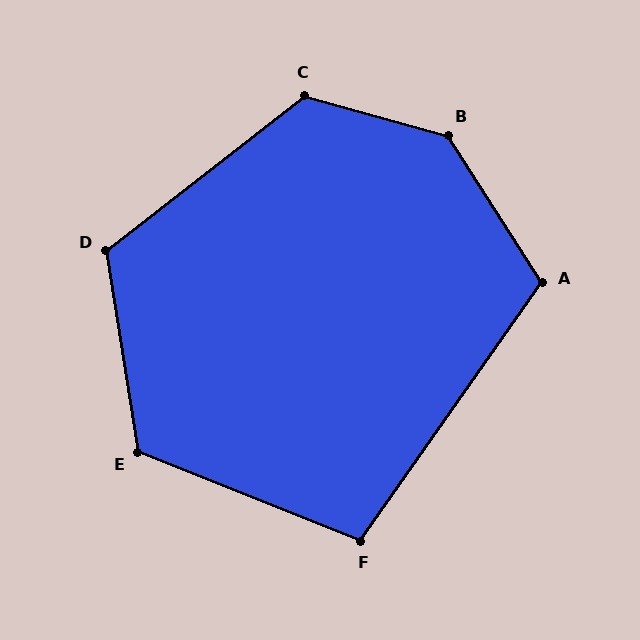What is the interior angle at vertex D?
Approximately 119 degrees (obtuse).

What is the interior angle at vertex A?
Approximately 113 degrees (obtuse).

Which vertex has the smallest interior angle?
F, at approximately 103 degrees.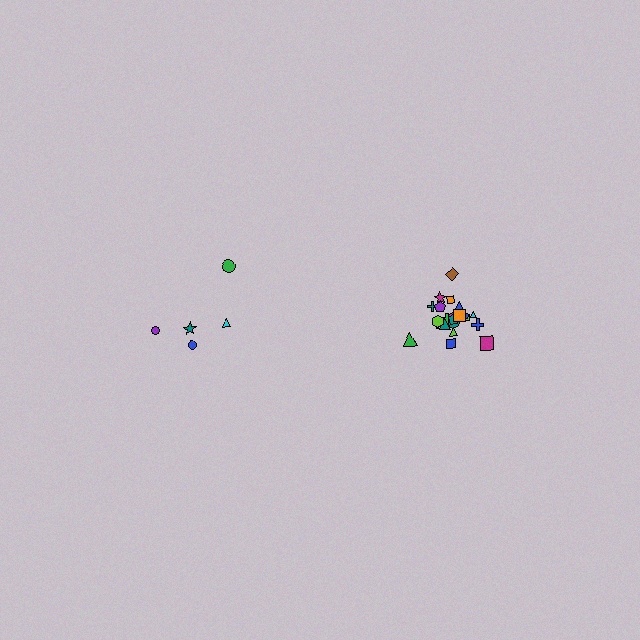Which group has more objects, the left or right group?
The right group.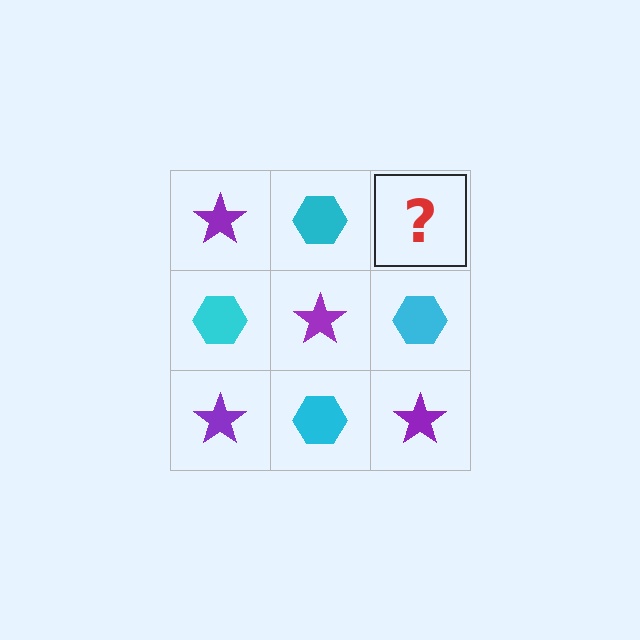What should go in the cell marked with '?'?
The missing cell should contain a purple star.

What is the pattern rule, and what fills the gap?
The rule is that it alternates purple star and cyan hexagon in a checkerboard pattern. The gap should be filled with a purple star.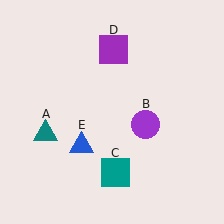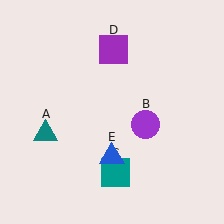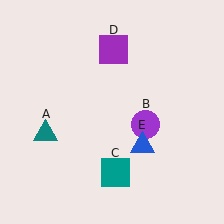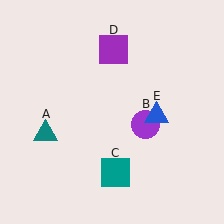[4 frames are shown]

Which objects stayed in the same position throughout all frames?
Teal triangle (object A) and purple circle (object B) and teal square (object C) and purple square (object D) remained stationary.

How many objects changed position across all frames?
1 object changed position: blue triangle (object E).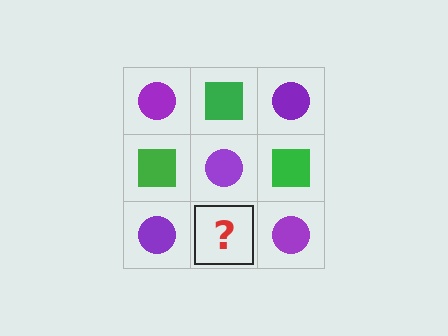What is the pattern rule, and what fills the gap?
The rule is that it alternates purple circle and green square in a checkerboard pattern. The gap should be filled with a green square.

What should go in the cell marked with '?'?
The missing cell should contain a green square.